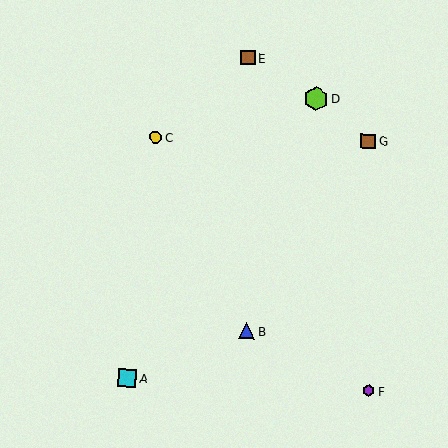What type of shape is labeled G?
Shape G is a brown square.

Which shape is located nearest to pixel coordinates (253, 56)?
The brown square (labeled E) at (247, 57) is nearest to that location.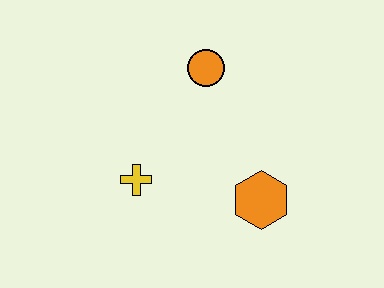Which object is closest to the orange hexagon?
The yellow cross is closest to the orange hexagon.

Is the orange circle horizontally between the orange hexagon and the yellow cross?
Yes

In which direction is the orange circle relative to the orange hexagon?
The orange circle is above the orange hexagon.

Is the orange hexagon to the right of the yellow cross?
Yes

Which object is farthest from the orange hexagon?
The orange circle is farthest from the orange hexagon.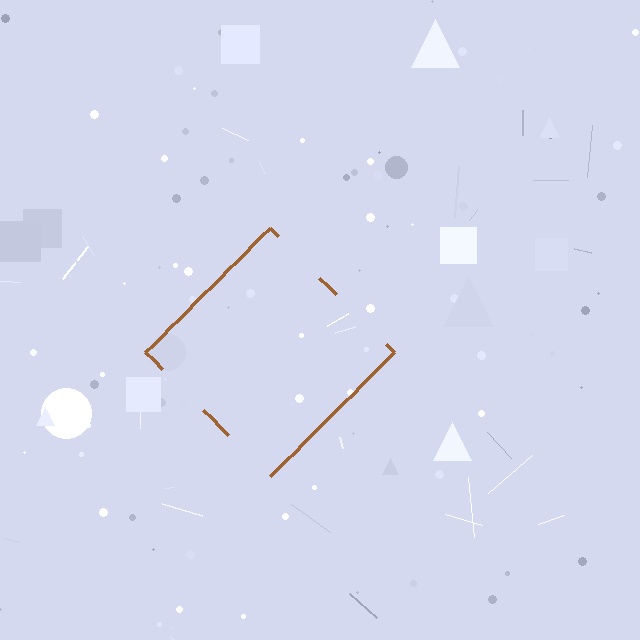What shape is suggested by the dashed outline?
The dashed outline suggests a diamond.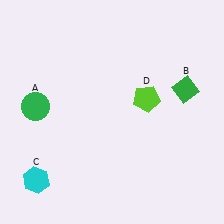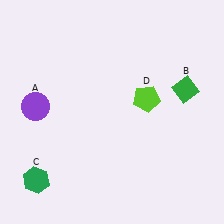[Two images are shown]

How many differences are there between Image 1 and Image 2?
There are 2 differences between the two images.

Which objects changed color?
A changed from green to purple. C changed from cyan to green.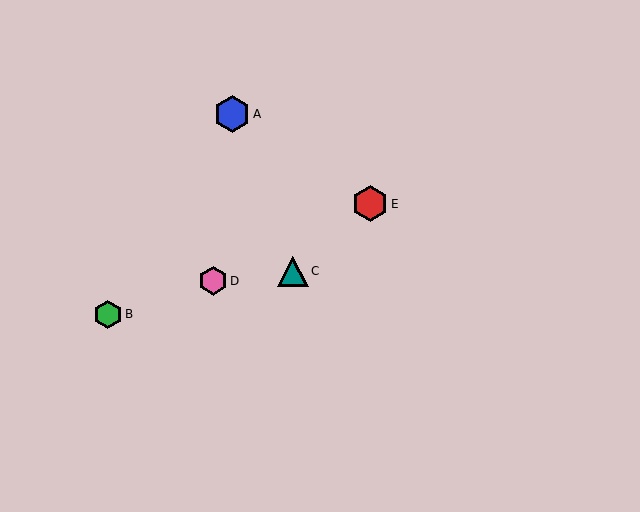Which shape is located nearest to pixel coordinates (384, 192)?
The red hexagon (labeled E) at (370, 204) is nearest to that location.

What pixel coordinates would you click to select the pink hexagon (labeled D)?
Click at (213, 281) to select the pink hexagon D.